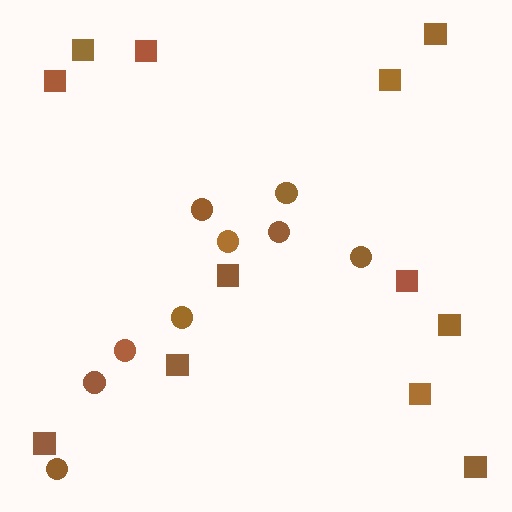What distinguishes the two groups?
There are 2 groups: one group of circles (9) and one group of squares (12).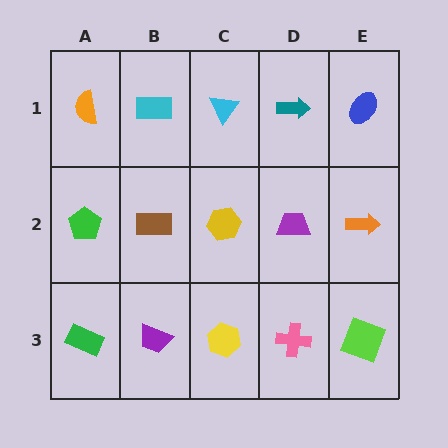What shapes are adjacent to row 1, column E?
An orange arrow (row 2, column E), a teal arrow (row 1, column D).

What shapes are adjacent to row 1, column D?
A purple trapezoid (row 2, column D), a cyan triangle (row 1, column C), a blue ellipse (row 1, column E).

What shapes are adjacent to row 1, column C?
A yellow hexagon (row 2, column C), a cyan rectangle (row 1, column B), a teal arrow (row 1, column D).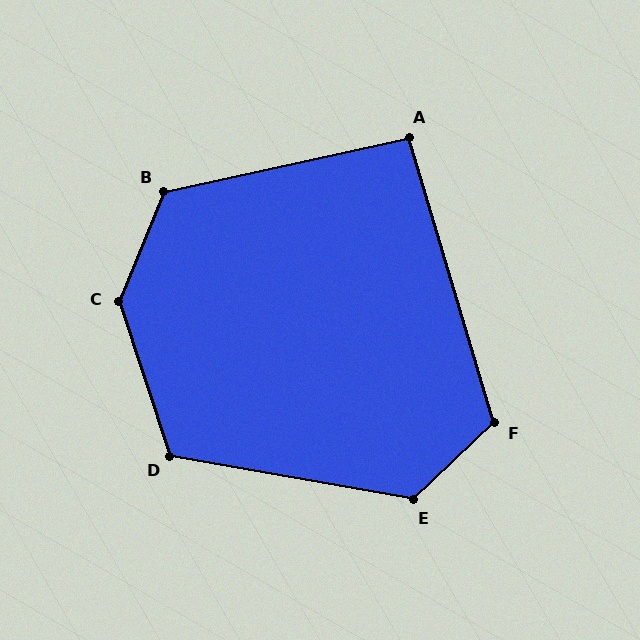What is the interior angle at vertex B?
Approximately 125 degrees (obtuse).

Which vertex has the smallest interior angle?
A, at approximately 94 degrees.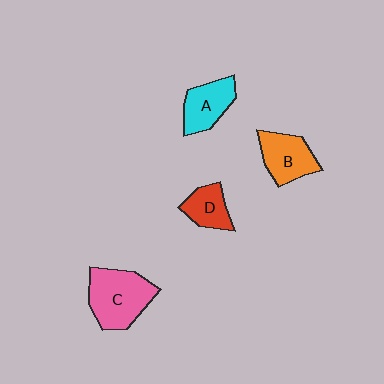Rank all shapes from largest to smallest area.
From largest to smallest: C (pink), B (orange), A (cyan), D (red).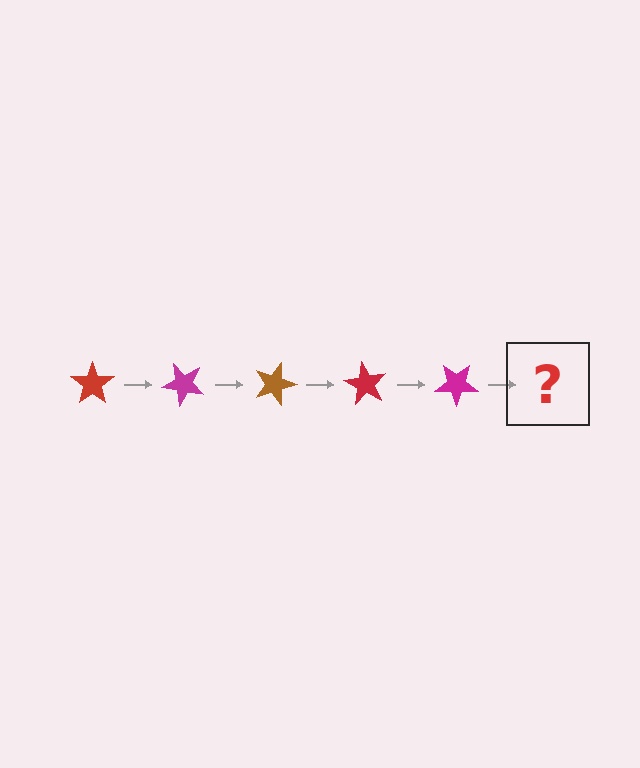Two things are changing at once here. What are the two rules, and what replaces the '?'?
The two rules are that it rotates 45 degrees each step and the color cycles through red, magenta, and brown. The '?' should be a brown star, rotated 225 degrees from the start.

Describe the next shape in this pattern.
It should be a brown star, rotated 225 degrees from the start.